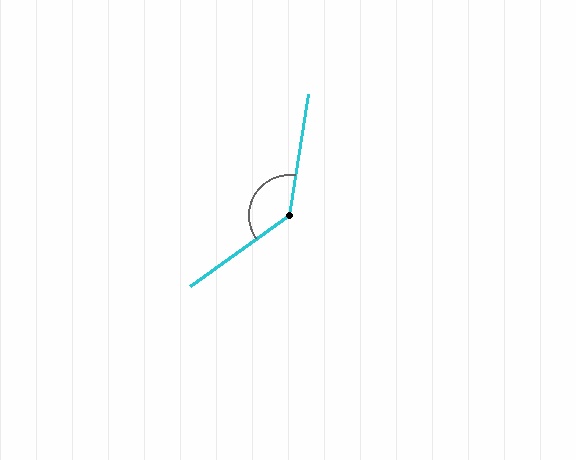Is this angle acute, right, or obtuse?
It is obtuse.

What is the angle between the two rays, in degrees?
Approximately 134 degrees.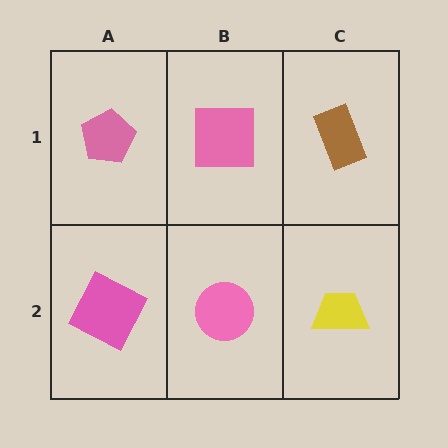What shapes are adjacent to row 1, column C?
A yellow trapezoid (row 2, column C), a pink square (row 1, column B).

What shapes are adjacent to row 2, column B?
A pink square (row 1, column B), a pink square (row 2, column A), a yellow trapezoid (row 2, column C).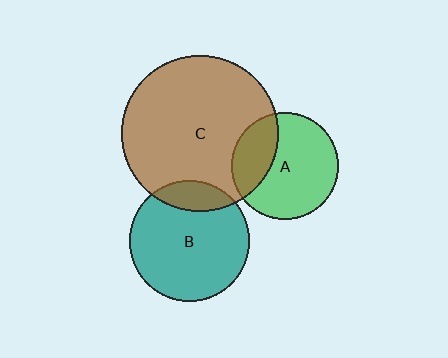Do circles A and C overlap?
Yes.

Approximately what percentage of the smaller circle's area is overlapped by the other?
Approximately 30%.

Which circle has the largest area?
Circle C (brown).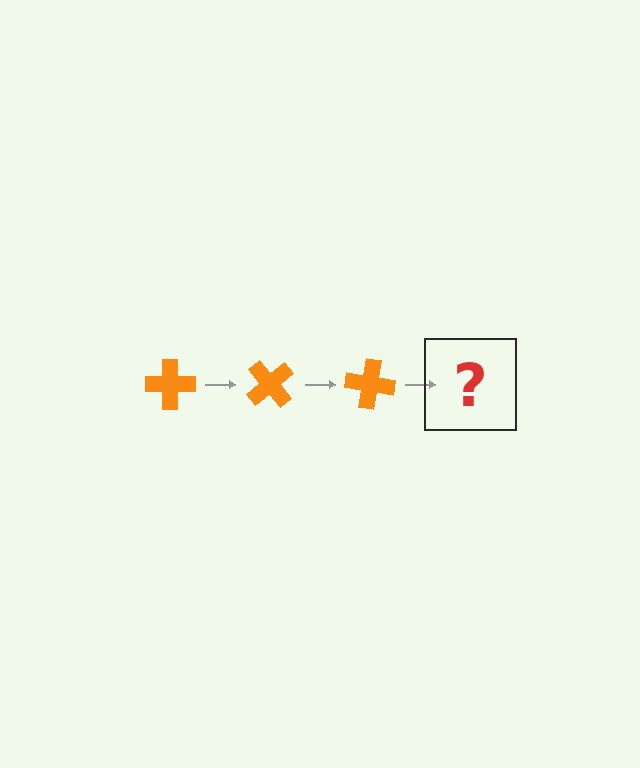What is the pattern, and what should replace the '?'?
The pattern is that the cross rotates 50 degrees each step. The '?' should be an orange cross rotated 150 degrees.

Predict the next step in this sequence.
The next step is an orange cross rotated 150 degrees.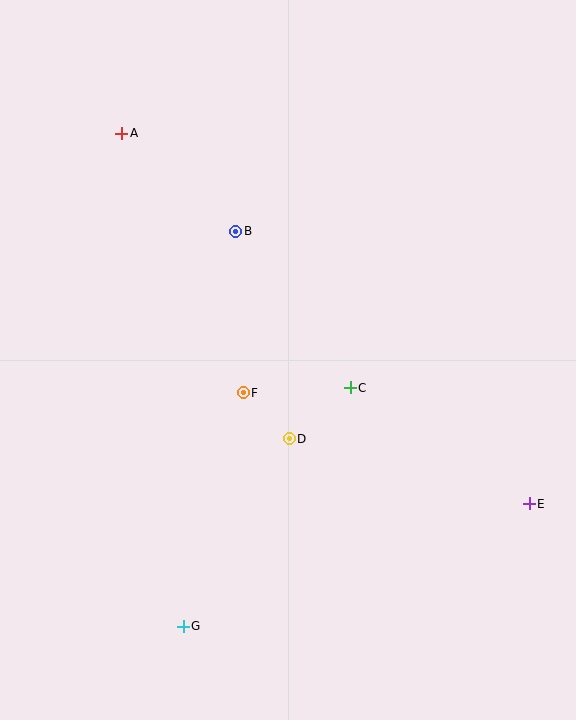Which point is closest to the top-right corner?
Point B is closest to the top-right corner.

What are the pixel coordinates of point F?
Point F is at (243, 393).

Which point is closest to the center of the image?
Point F at (243, 393) is closest to the center.